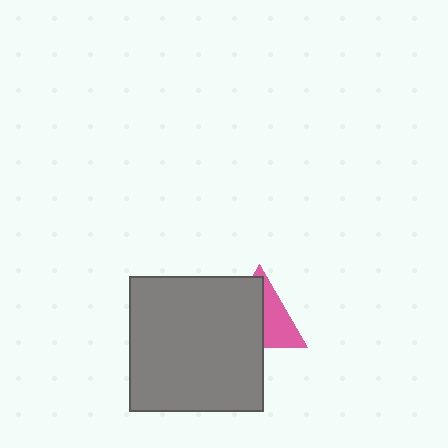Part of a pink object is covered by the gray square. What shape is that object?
It is a triangle.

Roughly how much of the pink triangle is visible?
A small part of it is visible (roughly 44%).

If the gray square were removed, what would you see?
You would see the complete pink triangle.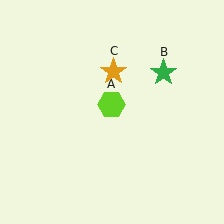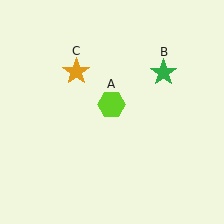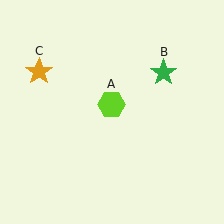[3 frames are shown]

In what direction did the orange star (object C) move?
The orange star (object C) moved left.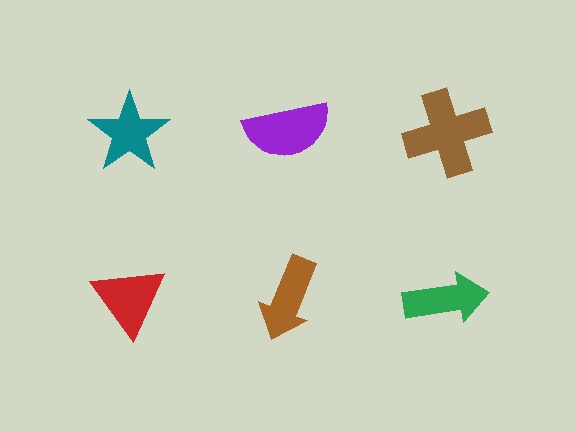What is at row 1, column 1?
A teal star.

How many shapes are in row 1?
3 shapes.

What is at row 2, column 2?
A brown arrow.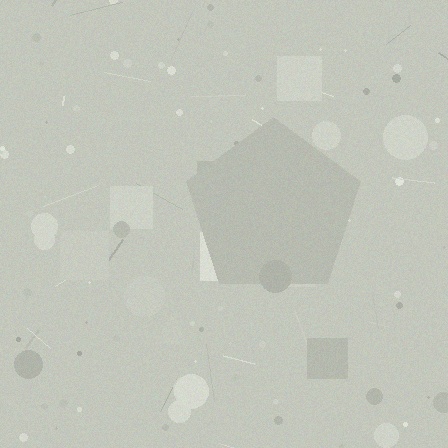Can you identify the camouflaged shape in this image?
The camouflaged shape is a pentagon.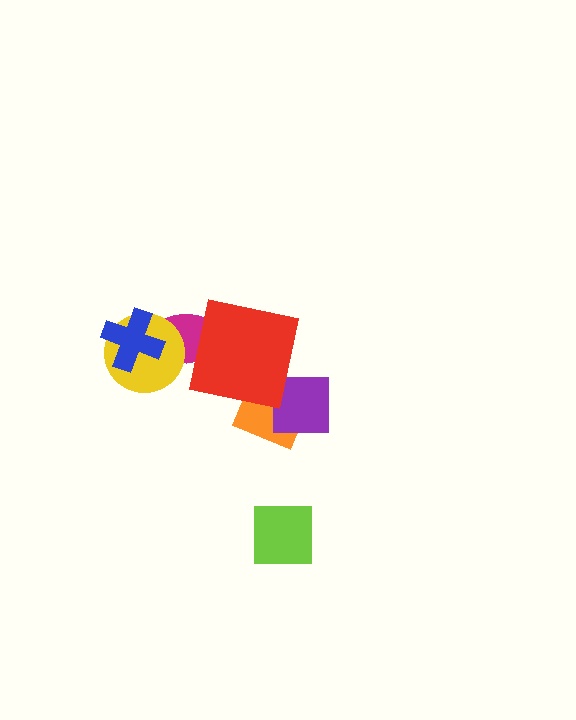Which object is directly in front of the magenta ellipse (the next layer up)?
The yellow circle is directly in front of the magenta ellipse.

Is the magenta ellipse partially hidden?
Yes, it is partially covered by another shape.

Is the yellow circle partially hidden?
Yes, it is partially covered by another shape.